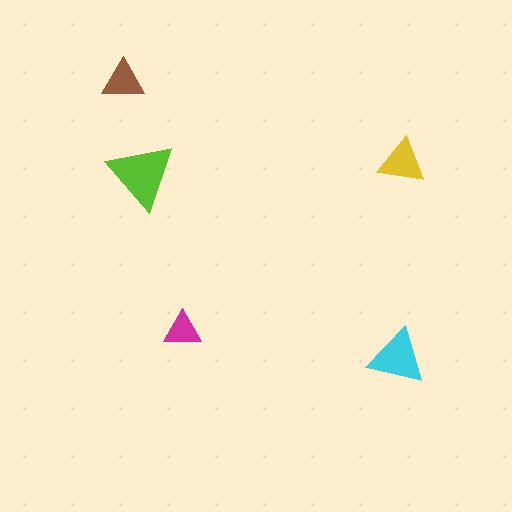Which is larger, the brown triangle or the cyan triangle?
The cyan one.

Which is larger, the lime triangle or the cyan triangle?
The lime one.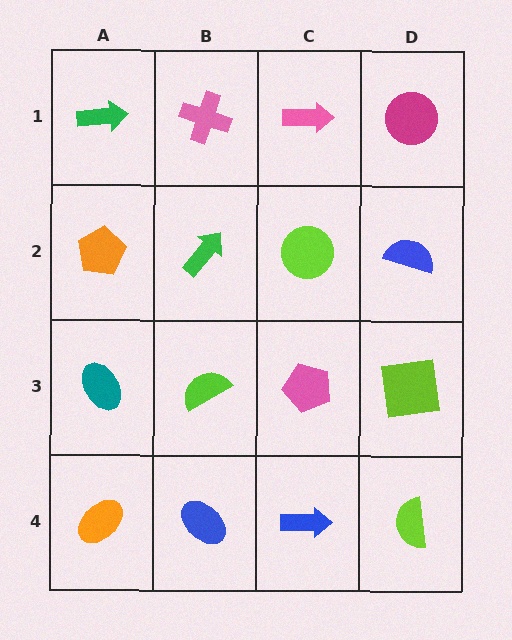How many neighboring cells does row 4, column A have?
2.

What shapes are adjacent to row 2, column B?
A pink cross (row 1, column B), a lime semicircle (row 3, column B), an orange pentagon (row 2, column A), a lime circle (row 2, column C).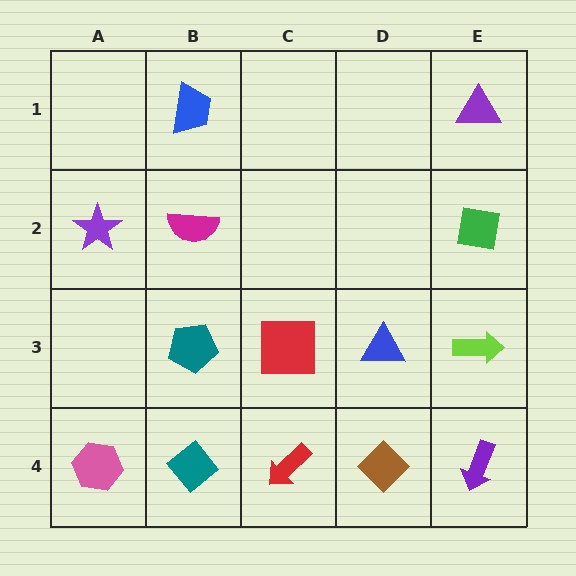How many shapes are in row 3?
4 shapes.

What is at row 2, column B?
A magenta semicircle.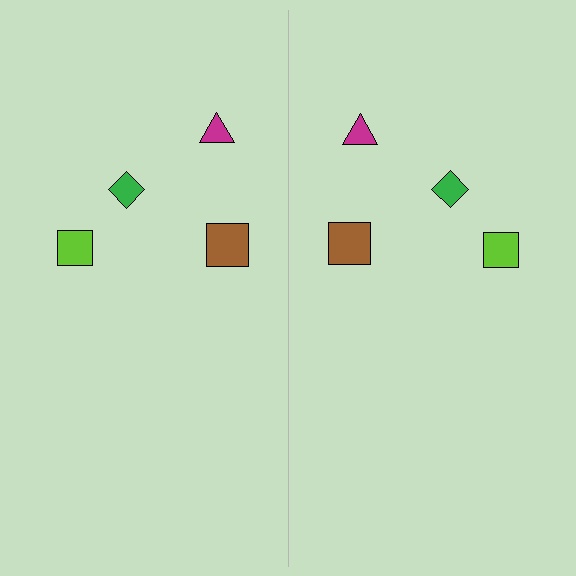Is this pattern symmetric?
Yes, this pattern has bilateral (reflection) symmetry.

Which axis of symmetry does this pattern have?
The pattern has a vertical axis of symmetry running through the center of the image.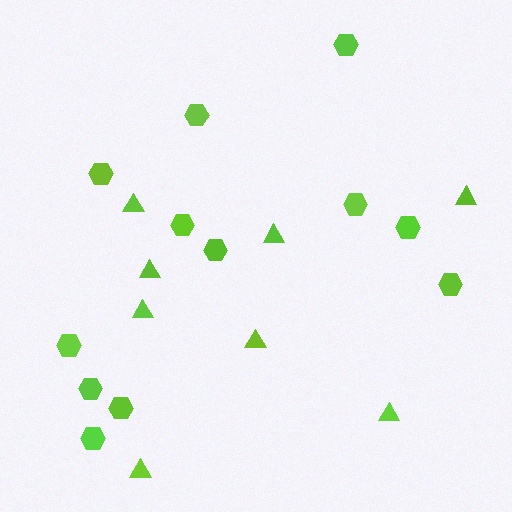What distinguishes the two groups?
There are 2 groups: one group of hexagons (12) and one group of triangles (8).